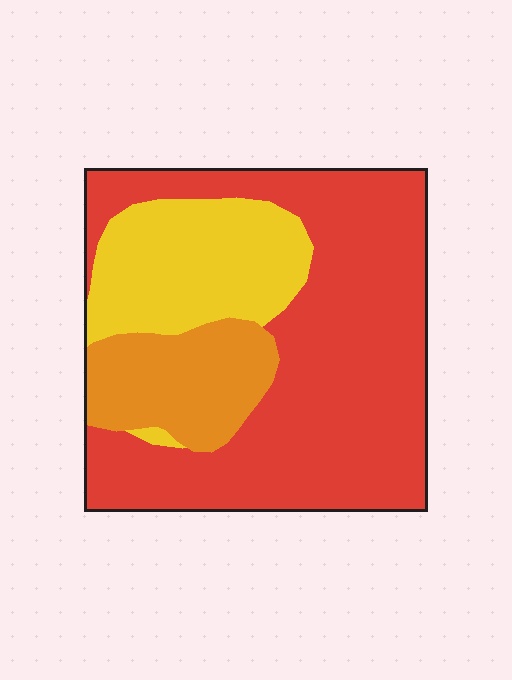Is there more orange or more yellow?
Yellow.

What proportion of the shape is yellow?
Yellow takes up about one quarter (1/4) of the shape.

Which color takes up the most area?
Red, at roughly 60%.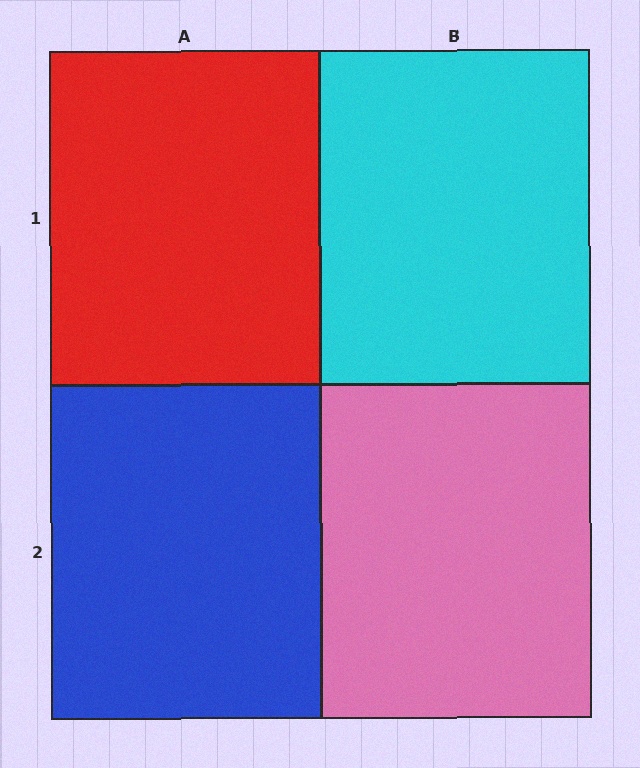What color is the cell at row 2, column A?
Blue.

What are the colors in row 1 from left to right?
Red, cyan.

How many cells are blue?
1 cell is blue.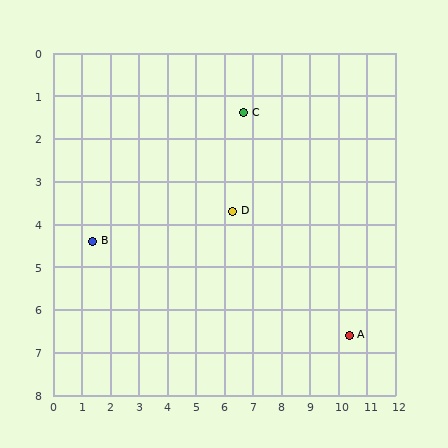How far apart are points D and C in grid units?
Points D and C are about 2.3 grid units apart.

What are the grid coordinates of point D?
Point D is at approximately (6.3, 3.7).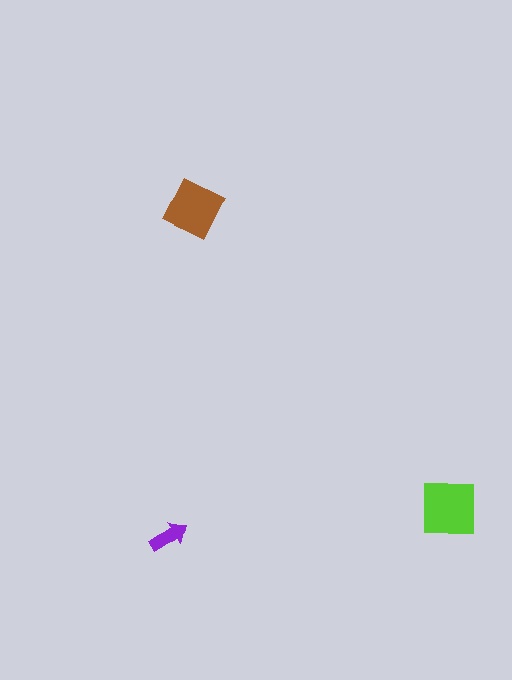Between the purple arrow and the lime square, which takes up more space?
The lime square.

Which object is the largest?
The lime square.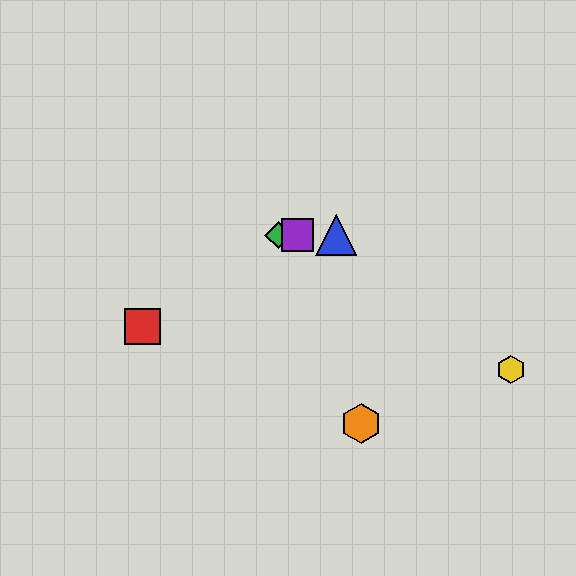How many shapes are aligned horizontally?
3 shapes (the blue triangle, the green diamond, the purple square) are aligned horizontally.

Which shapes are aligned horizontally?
The blue triangle, the green diamond, the purple square are aligned horizontally.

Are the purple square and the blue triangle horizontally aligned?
Yes, both are at y≈235.